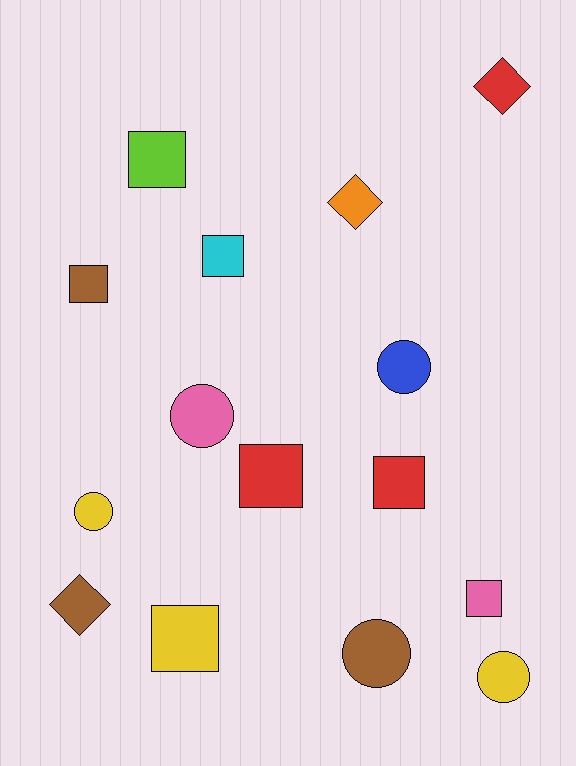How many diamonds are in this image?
There are 3 diamonds.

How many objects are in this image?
There are 15 objects.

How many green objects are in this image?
There are no green objects.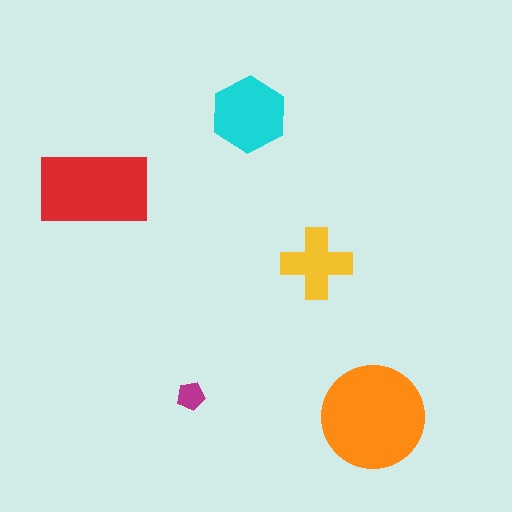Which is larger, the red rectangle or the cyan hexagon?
The red rectangle.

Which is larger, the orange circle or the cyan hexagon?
The orange circle.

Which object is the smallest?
The magenta pentagon.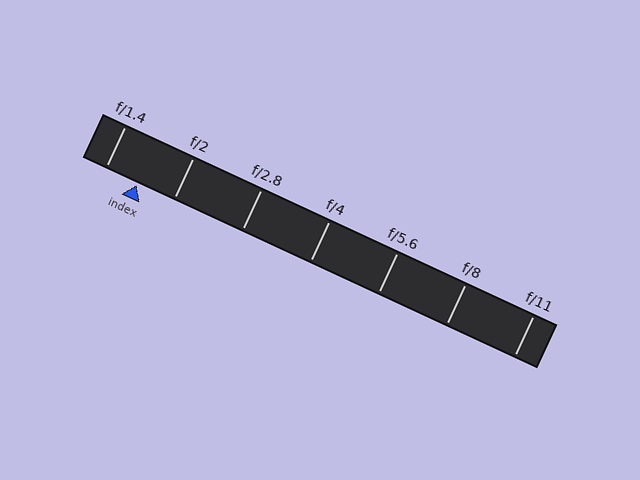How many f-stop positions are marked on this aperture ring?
There are 7 f-stop positions marked.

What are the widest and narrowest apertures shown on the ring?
The widest aperture shown is f/1.4 and the narrowest is f/11.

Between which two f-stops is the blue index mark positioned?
The index mark is between f/1.4 and f/2.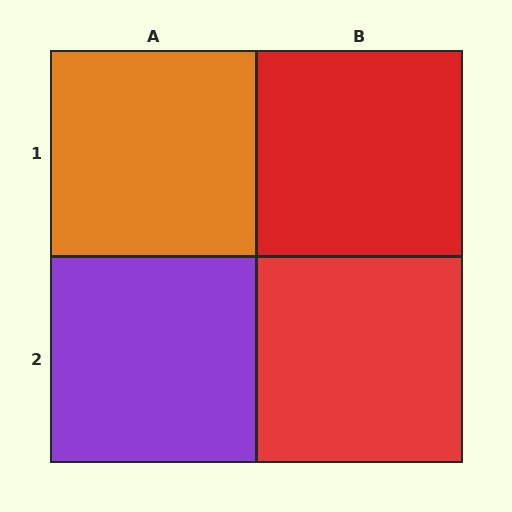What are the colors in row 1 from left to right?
Orange, red.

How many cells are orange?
1 cell is orange.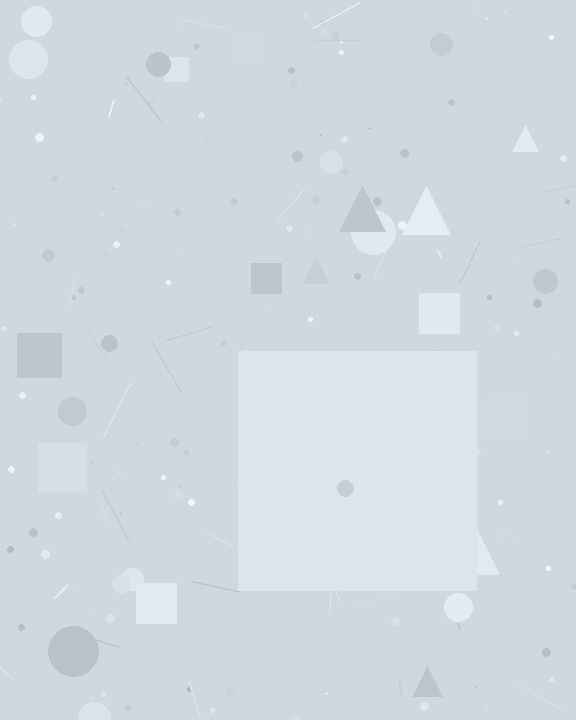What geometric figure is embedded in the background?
A square is embedded in the background.